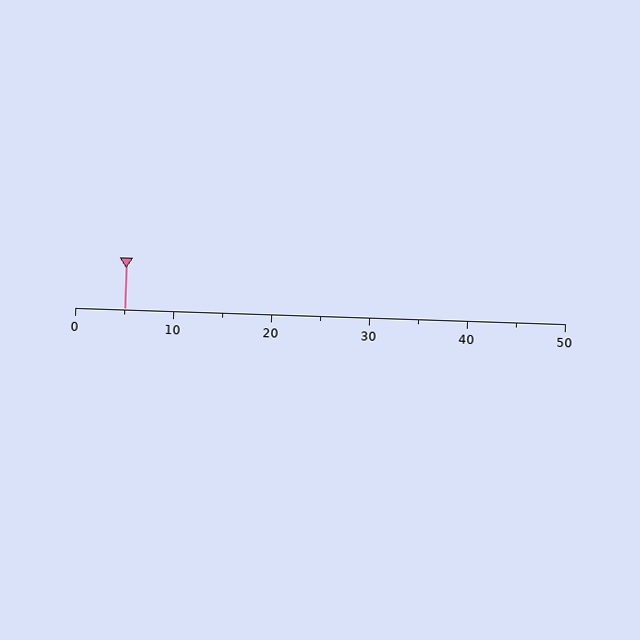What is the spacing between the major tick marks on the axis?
The major ticks are spaced 10 apart.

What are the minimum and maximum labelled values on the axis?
The axis runs from 0 to 50.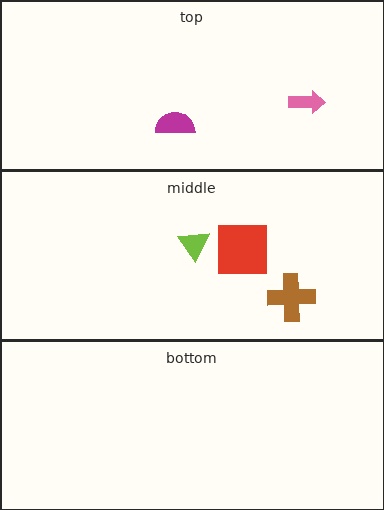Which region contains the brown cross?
The middle region.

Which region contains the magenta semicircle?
The top region.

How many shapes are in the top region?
2.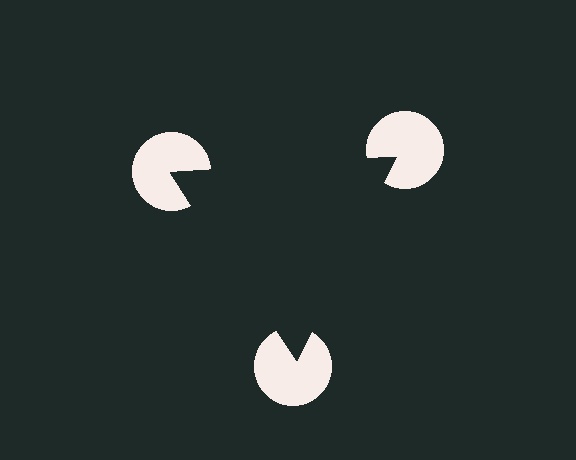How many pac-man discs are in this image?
There are 3 — one at each vertex of the illusory triangle.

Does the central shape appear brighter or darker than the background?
It typically appears slightly darker than the background, even though no actual brightness change is drawn.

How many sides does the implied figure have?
3 sides.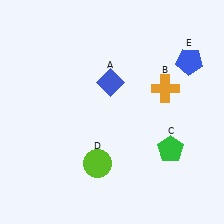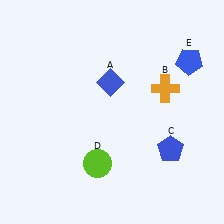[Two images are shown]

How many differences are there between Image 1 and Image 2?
There is 1 difference between the two images.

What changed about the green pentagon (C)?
In Image 1, C is green. In Image 2, it changed to blue.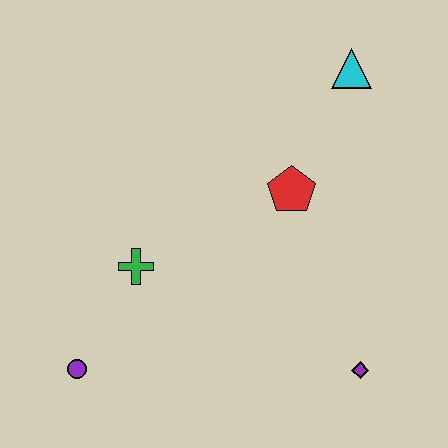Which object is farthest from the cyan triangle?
The purple circle is farthest from the cyan triangle.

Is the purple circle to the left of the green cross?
Yes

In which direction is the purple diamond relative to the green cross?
The purple diamond is to the right of the green cross.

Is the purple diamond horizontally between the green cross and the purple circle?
No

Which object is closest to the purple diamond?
The red pentagon is closest to the purple diamond.